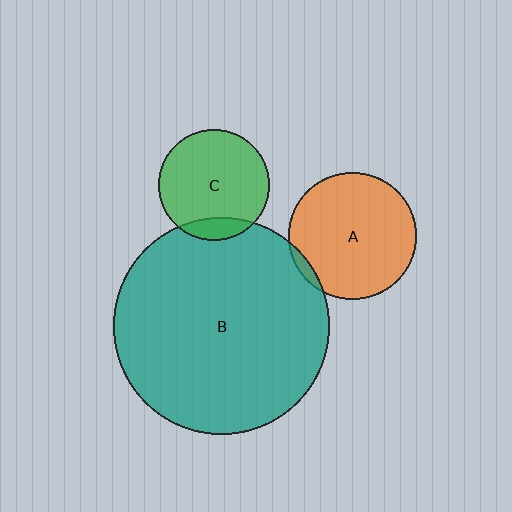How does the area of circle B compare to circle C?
Approximately 3.8 times.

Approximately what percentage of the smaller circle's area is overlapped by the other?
Approximately 10%.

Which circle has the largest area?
Circle B (teal).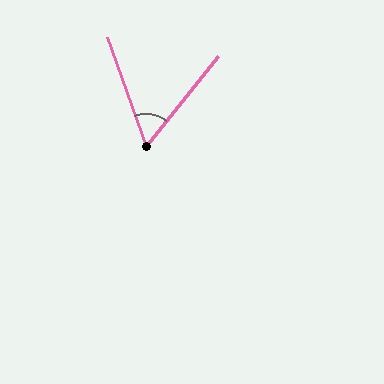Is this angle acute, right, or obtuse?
It is acute.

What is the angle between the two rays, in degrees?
Approximately 59 degrees.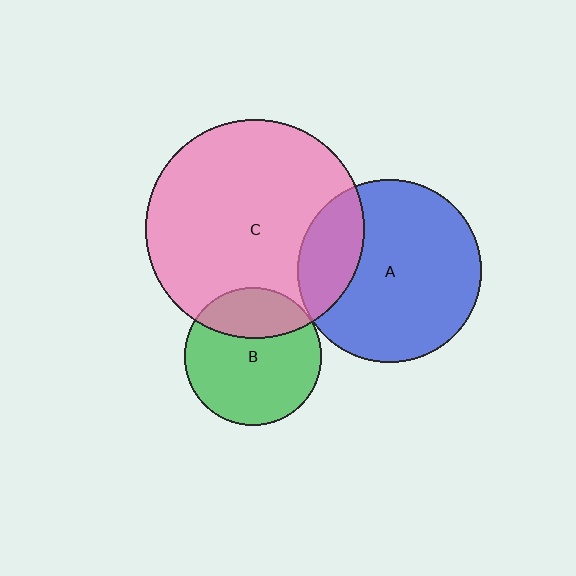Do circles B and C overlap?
Yes.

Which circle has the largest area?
Circle C (pink).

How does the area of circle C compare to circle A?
Approximately 1.4 times.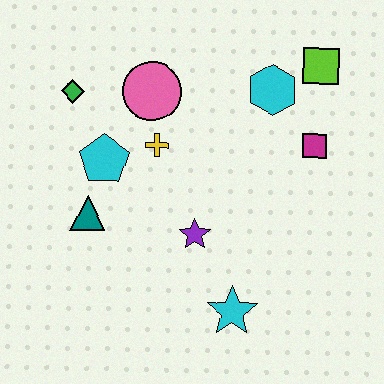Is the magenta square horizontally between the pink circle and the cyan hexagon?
No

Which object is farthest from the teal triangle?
The lime square is farthest from the teal triangle.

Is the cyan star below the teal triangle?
Yes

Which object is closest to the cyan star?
The purple star is closest to the cyan star.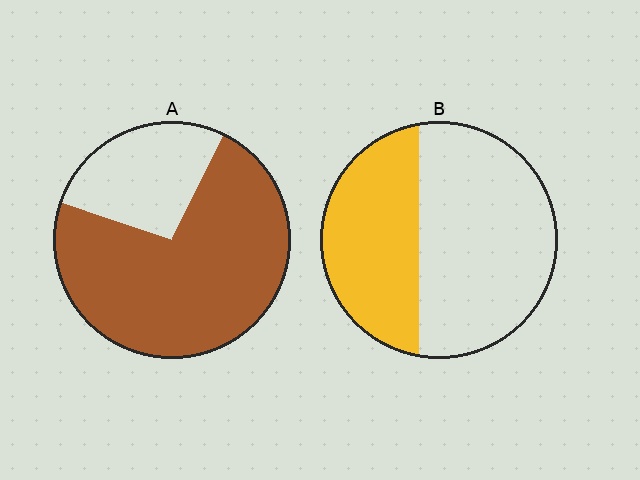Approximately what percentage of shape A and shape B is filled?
A is approximately 75% and B is approximately 40%.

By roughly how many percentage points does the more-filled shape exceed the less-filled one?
By roughly 35 percentage points (A over B).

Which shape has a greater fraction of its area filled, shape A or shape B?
Shape A.